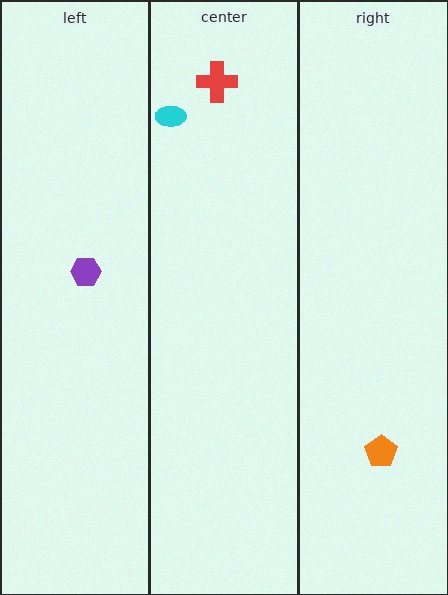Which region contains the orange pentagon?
The right region.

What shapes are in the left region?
The purple hexagon.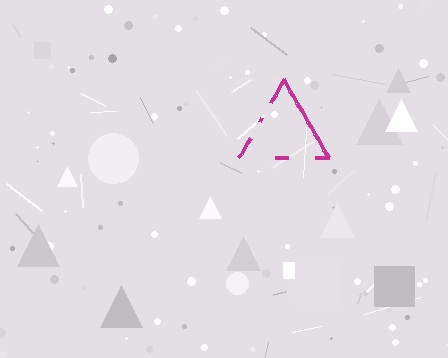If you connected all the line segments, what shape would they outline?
They would outline a triangle.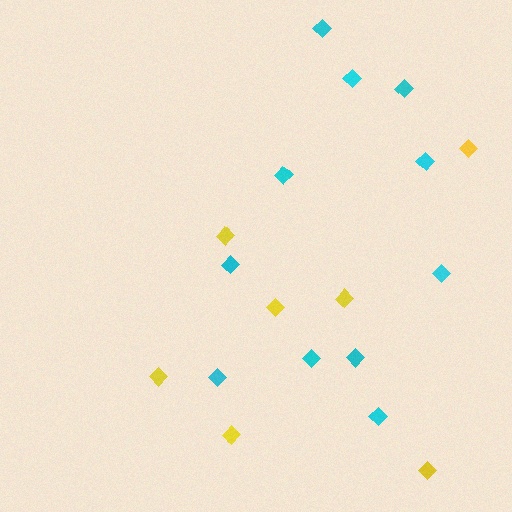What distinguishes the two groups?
There are 2 groups: one group of yellow diamonds (7) and one group of cyan diamonds (11).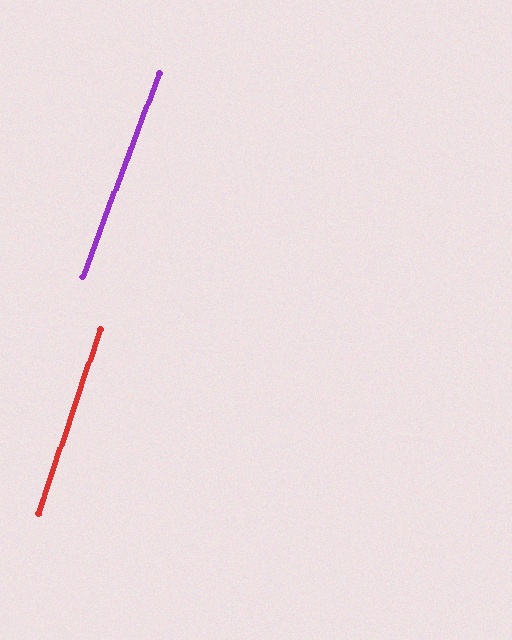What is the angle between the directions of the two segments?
Approximately 2 degrees.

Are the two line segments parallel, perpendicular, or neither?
Parallel — their directions differ by only 1.9°.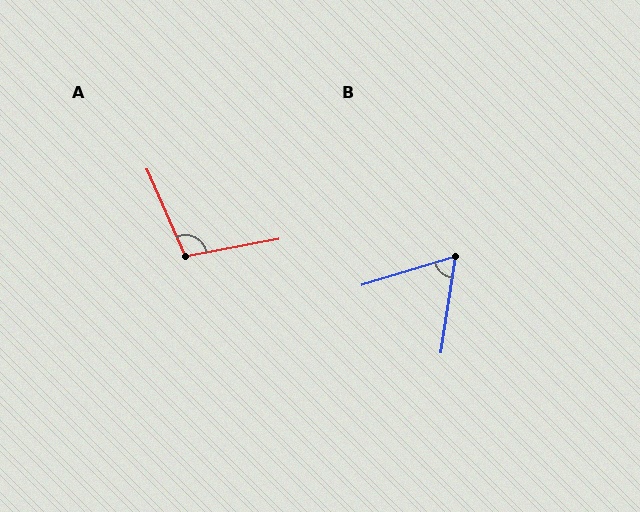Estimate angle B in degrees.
Approximately 65 degrees.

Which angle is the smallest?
B, at approximately 65 degrees.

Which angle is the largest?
A, at approximately 103 degrees.